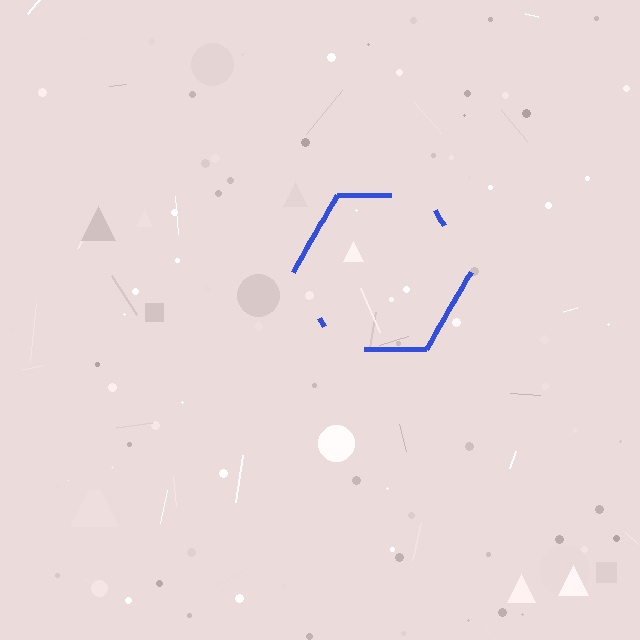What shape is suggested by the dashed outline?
The dashed outline suggests a hexagon.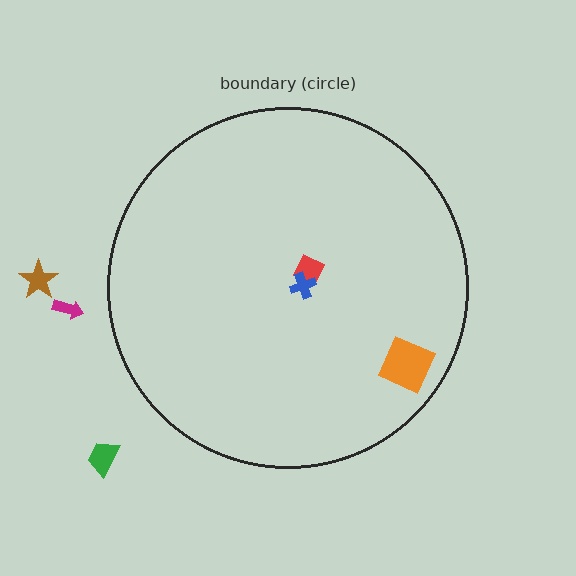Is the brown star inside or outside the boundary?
Outside.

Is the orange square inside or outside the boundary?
Inside.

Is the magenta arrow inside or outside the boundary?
Outside.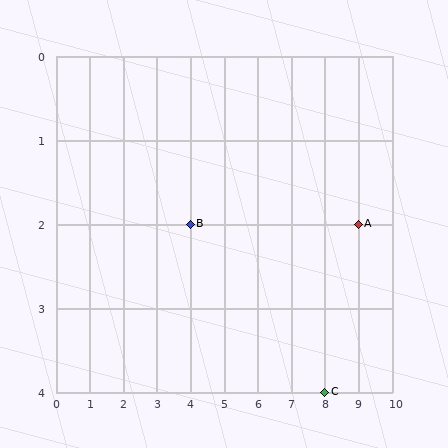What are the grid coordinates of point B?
Point B is at grid coordinates (4, 2).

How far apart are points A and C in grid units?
Points A and C are 1 column and 2 rows apart (about 2.2 grid units diagonally).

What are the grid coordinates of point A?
Point A is at grid coordinates (9, 2).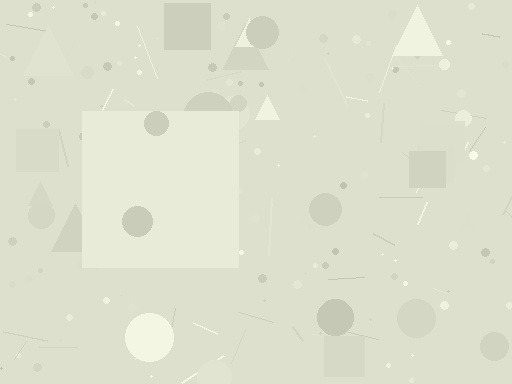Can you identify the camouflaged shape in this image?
The camouflaged shape is a square.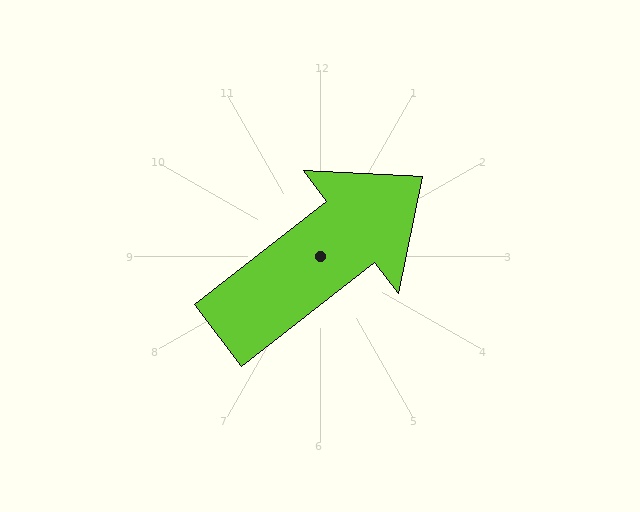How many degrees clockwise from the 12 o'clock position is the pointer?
Approximately 52 degrees.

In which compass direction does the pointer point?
Northeast.